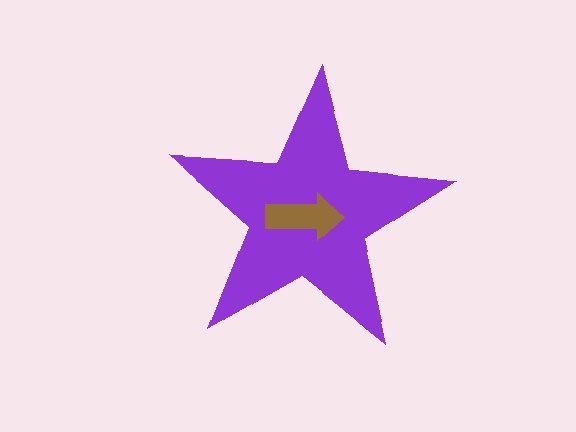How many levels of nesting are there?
2.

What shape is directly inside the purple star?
The brown arrow.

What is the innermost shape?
The brown arrow.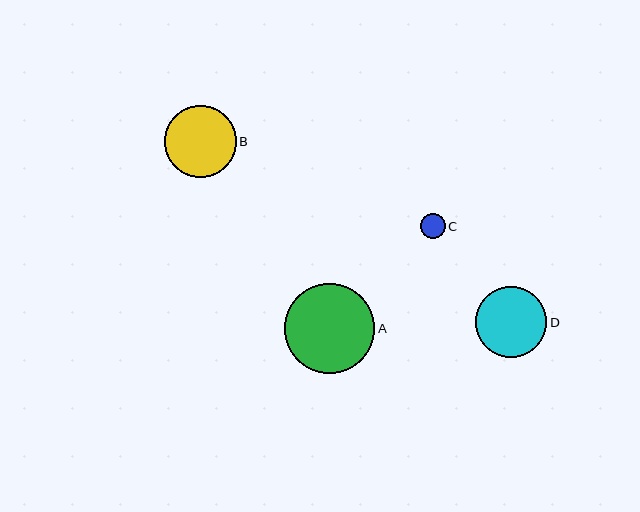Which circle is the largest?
Circle A is the largest with a size of approximately 90 pixels.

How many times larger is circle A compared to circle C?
Circle A is approximately 3.6 times the size of circle C.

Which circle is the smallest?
Circle C is the smallest with a size of approximately 25 pixels.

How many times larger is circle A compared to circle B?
Circle A is approximately 1.2 times the size of circle B.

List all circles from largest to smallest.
From largest to smallest: A, B, D, C.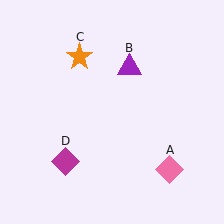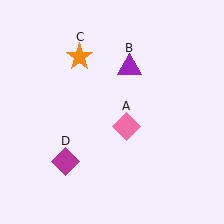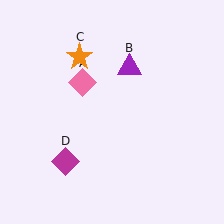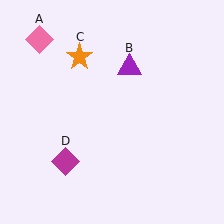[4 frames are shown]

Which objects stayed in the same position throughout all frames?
Purple triangle (object B) and orange star (object C) and magenta diamond (object D) remained stationary.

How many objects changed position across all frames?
1 object changed position: pink diamond (object A).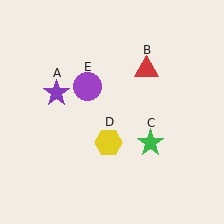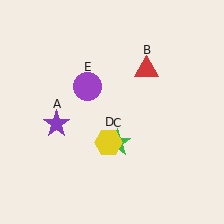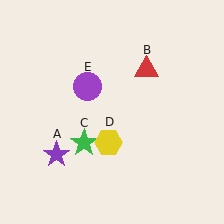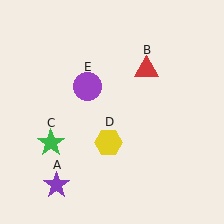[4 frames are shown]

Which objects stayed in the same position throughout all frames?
Red triangle (object B) and yellow hexagon (object D) and purple circle (object E) remained stationary.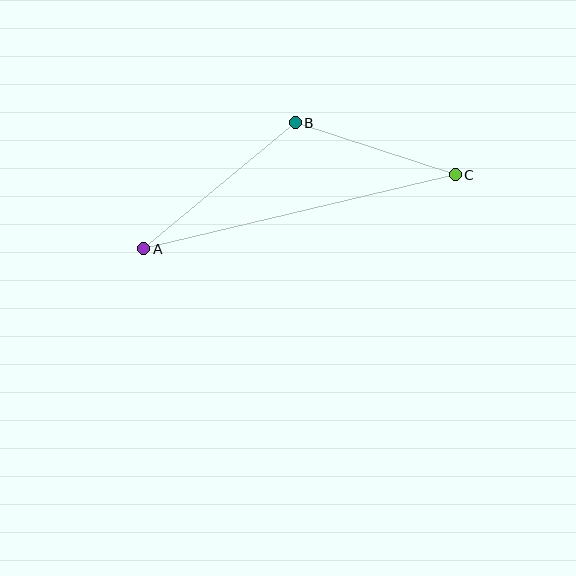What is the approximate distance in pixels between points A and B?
The distance between A and B is approximately 197 pixels.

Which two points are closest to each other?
Points B and C are closest to each other.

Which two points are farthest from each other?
Points A and C are farthest from each other.